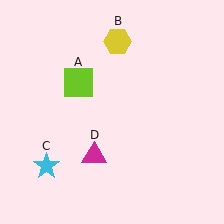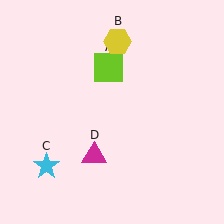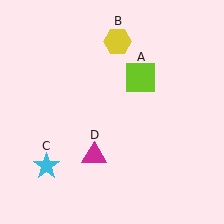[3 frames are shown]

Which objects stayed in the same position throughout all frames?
Yellow hexagon (object B) and cyan star (object C) and magenta triangle (object D) remained stationary.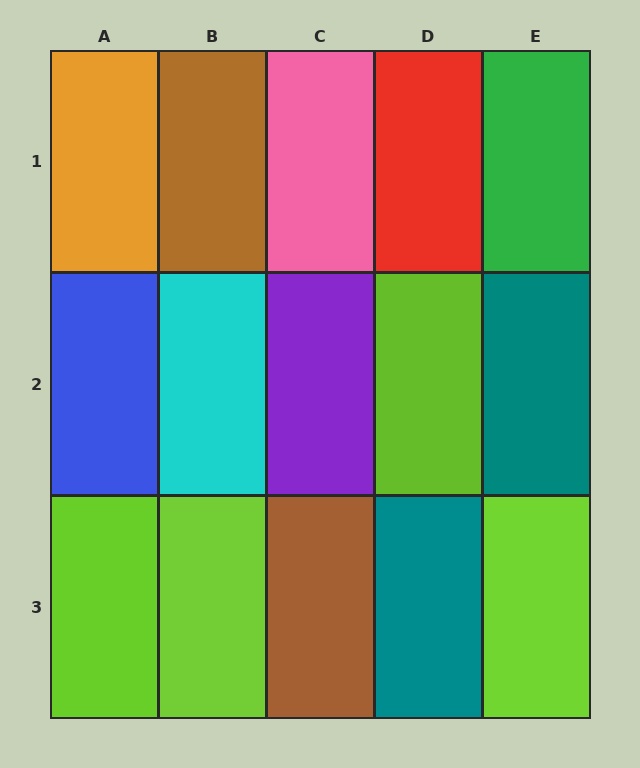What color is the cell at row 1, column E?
Green.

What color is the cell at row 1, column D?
Red.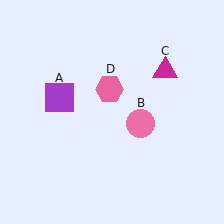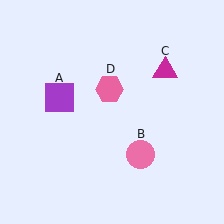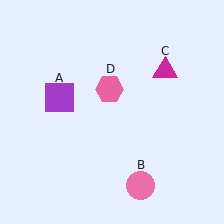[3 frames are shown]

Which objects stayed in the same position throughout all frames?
Purple square (object A) and magenta triangle (object C) and pink hexagon (object D) remained stationary.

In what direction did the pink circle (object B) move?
The pink circle (object B) moved down.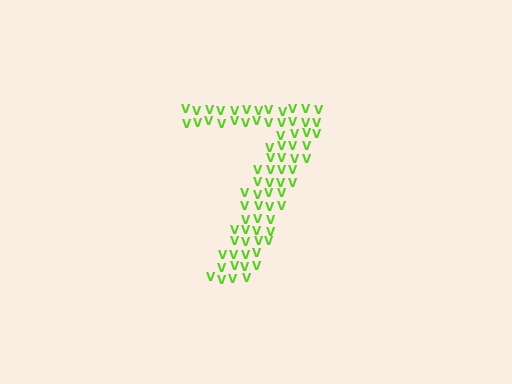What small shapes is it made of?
It is made of small letter V's.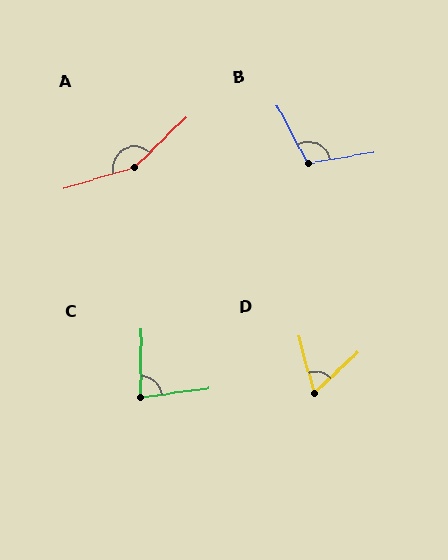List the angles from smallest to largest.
D (63°), C (82°), B (108°), A (153°).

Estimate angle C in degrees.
Approximately 82 degrees.